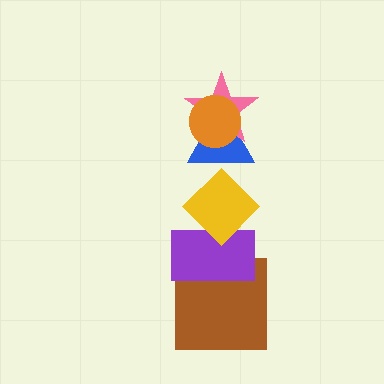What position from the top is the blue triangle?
The blue triangle is 3rd from the top.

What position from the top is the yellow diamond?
The yellow diamond is 4th from the top.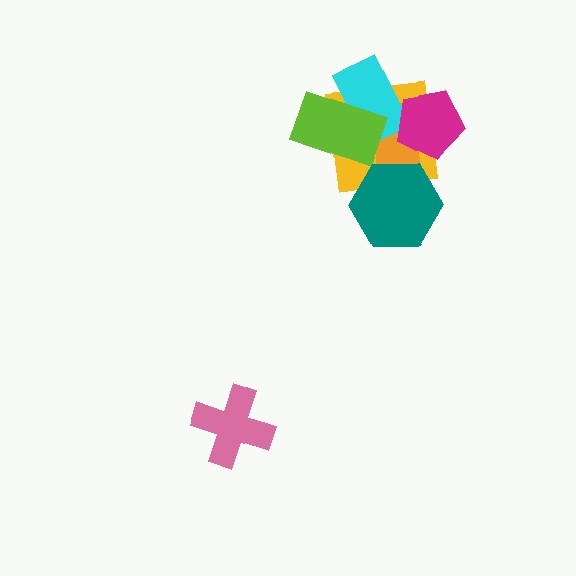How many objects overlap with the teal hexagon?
2 objects overlap with the teal hexagon.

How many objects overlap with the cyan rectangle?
4 objects overlap with the cyan rectangle.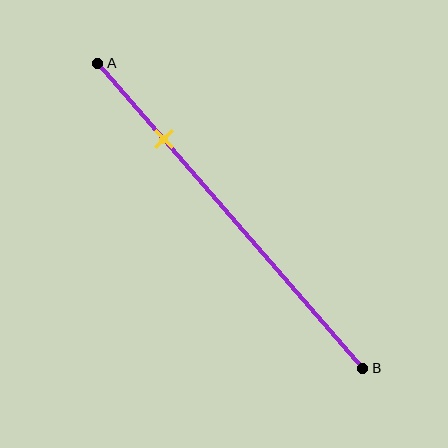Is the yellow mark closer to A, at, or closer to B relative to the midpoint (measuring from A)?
The yellow mark is closer to point A than the midpoint of segment AB.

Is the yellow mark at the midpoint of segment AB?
No, the mark is at about 25% from A, not at the 50% midpoint.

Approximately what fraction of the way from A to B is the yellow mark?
The yellow mark is approximately 25% of the way from A to B.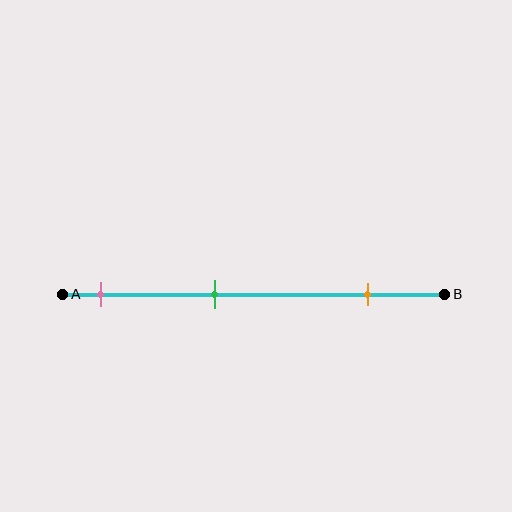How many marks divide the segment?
There are 3 marks dividing the segment.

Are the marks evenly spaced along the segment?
Yes, the marks are approximately evenly spaced.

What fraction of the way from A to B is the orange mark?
The orange mark is approximately 80% (0.8) of the way from A to B.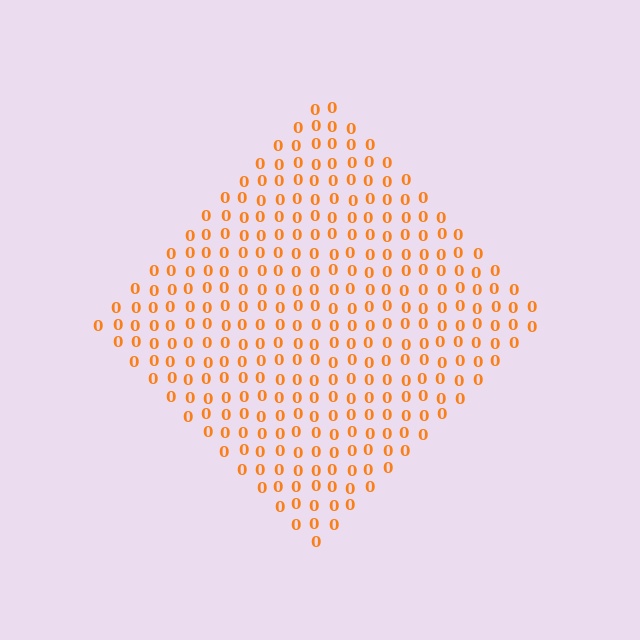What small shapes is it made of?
It is made of small digit 0's.